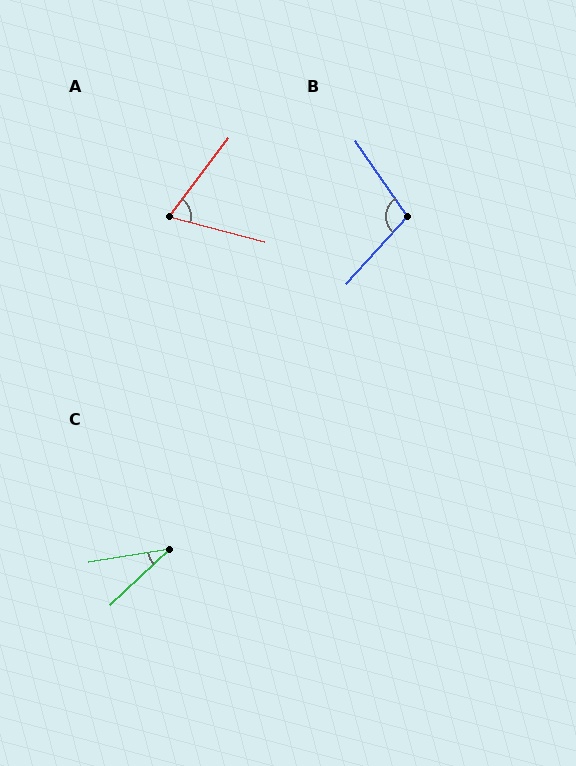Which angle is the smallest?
C, at approximately 34 degrees.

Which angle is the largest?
B, at approximately 104 degrees.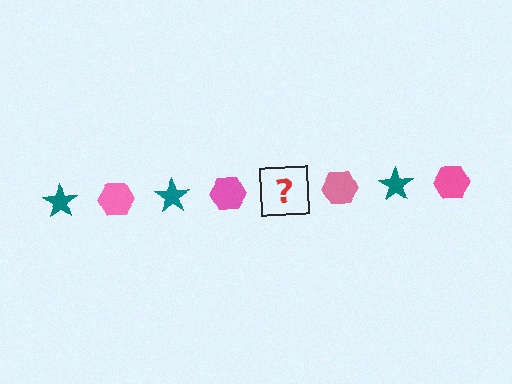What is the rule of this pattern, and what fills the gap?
The rule is that the pattern alternates between teal star and pink hexagon. The gap should be filled with a teal star.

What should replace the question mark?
The question mark should be replaced with a teal star.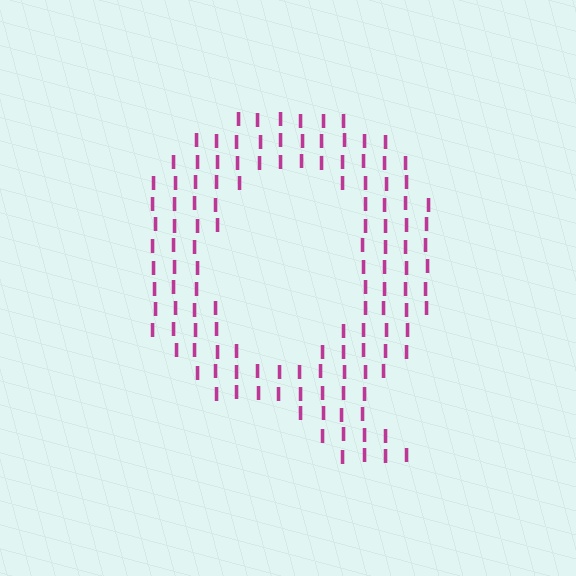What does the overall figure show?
The overall figure shows the letter Q.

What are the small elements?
The small elements are letter I's.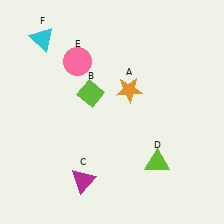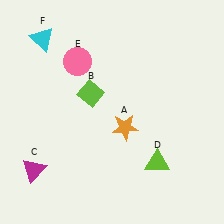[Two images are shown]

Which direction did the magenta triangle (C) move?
The magenta triangle (C) moved left.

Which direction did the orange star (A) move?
The orange star (A) moved down.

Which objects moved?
The objects that moved are: the orange star (A), the magenta triangle (C).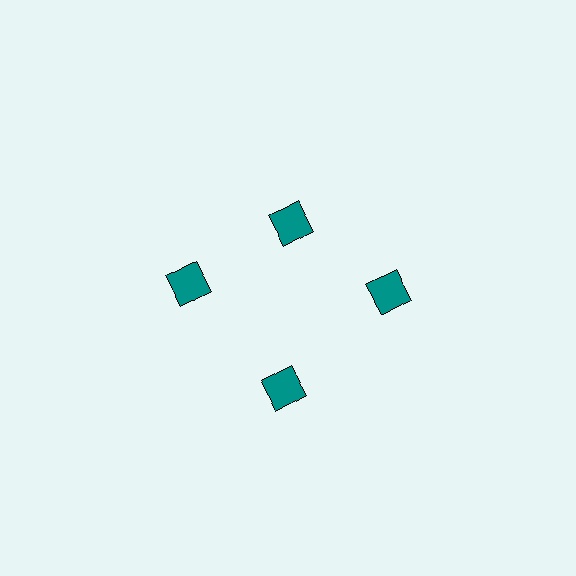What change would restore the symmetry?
The symmetry would be restored by moving it outward, back onto the ring so that all 4 diamonds sit at equal angles and equal distance from the center.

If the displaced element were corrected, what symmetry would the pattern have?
It would have 4-fold rotational symmetry — the pattern would map onto itself every 90 degrees.